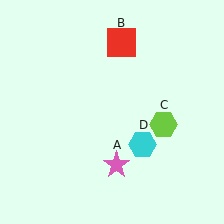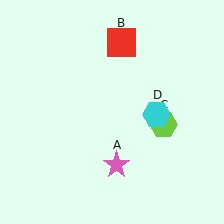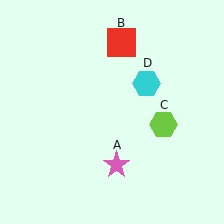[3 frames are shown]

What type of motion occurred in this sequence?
The cyan hexagon (object D) rotated counterclockwise around the center of the scene.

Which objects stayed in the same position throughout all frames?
Pink star (object A) and red square (object B) and lime hexagon (object C) remained stationary.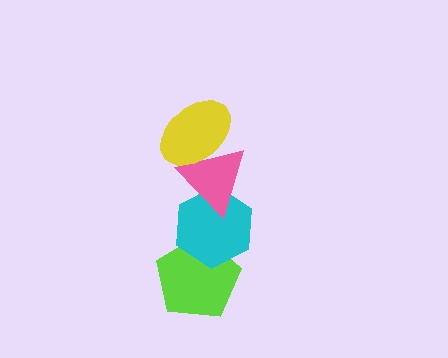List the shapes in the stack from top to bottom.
From top to bottom: the yellow ellipse, the pink triangle, the cyan hexagon, the lime pentagon.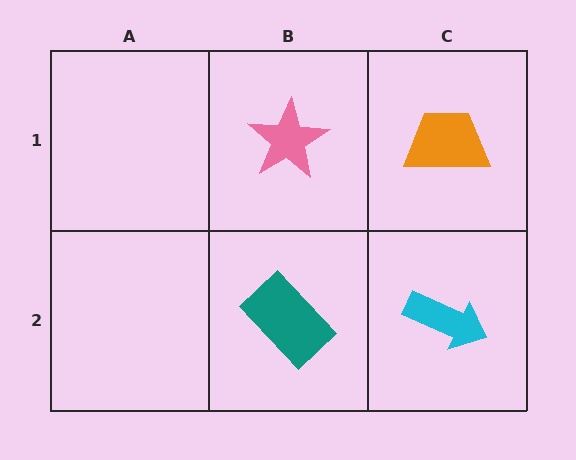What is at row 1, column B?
A pink star.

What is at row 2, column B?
A teal rectangle.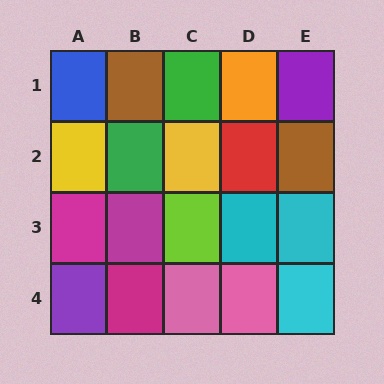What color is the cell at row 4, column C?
Pink.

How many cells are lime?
1 cell is lime.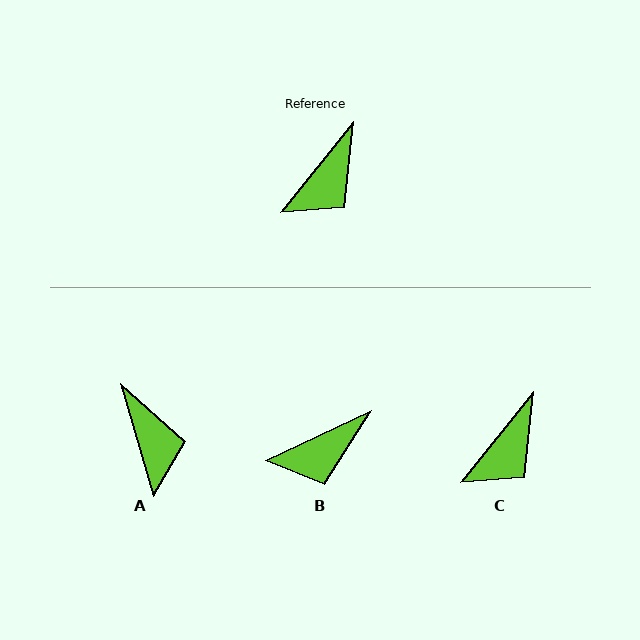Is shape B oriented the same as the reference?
No, it is off by about 26 degrees.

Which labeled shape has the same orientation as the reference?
C.